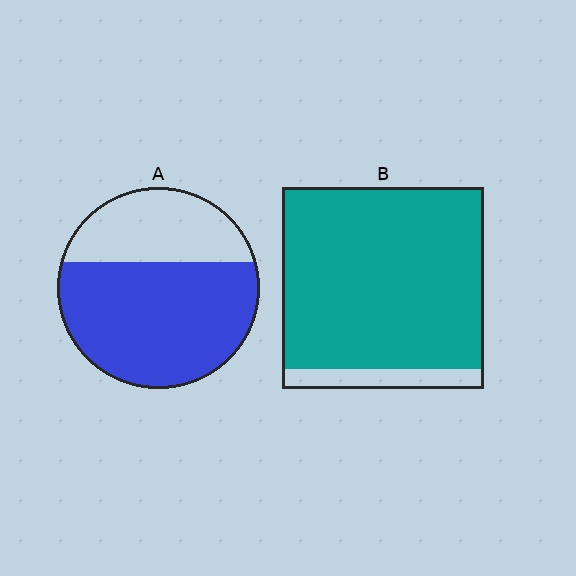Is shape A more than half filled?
Yes.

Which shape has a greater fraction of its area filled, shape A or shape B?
Shape B.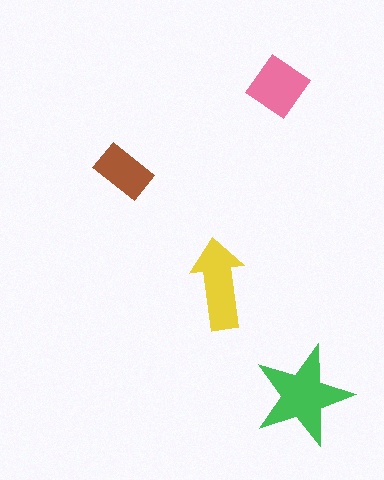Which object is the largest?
The green star.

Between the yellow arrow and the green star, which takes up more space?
The green star.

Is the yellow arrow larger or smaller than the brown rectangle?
Larger.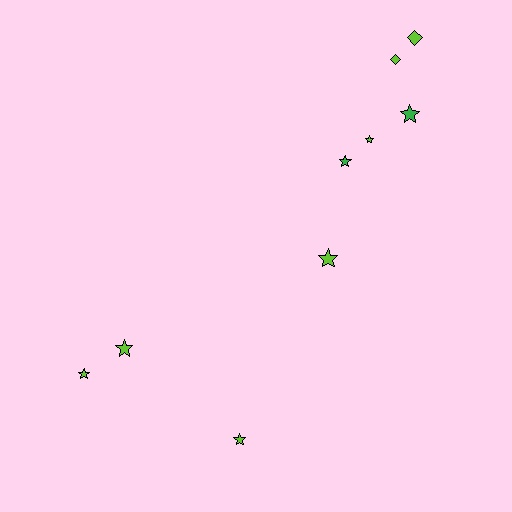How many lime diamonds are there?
There are 2 lime diamonds.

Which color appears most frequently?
Lime, with 7 objects.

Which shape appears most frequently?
Star, with 7 objects.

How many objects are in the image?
There are 9 objects.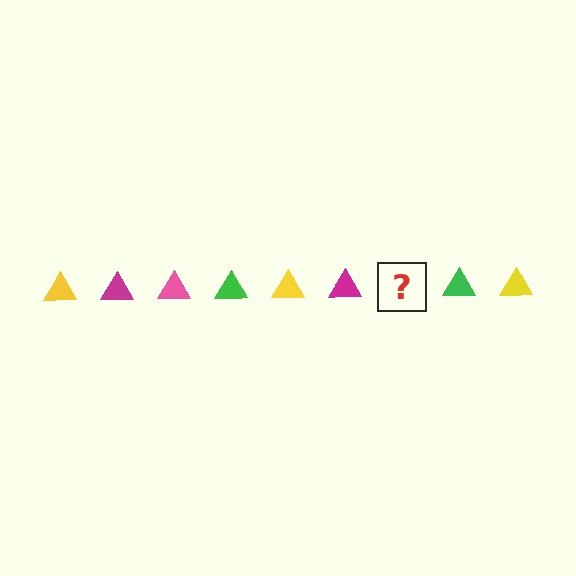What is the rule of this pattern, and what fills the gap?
The rule is that the pattern cycles through yellow, magenta, pink, green triangles. The gap should be filled with a pink triangle.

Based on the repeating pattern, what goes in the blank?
The blank should be a pink triangle.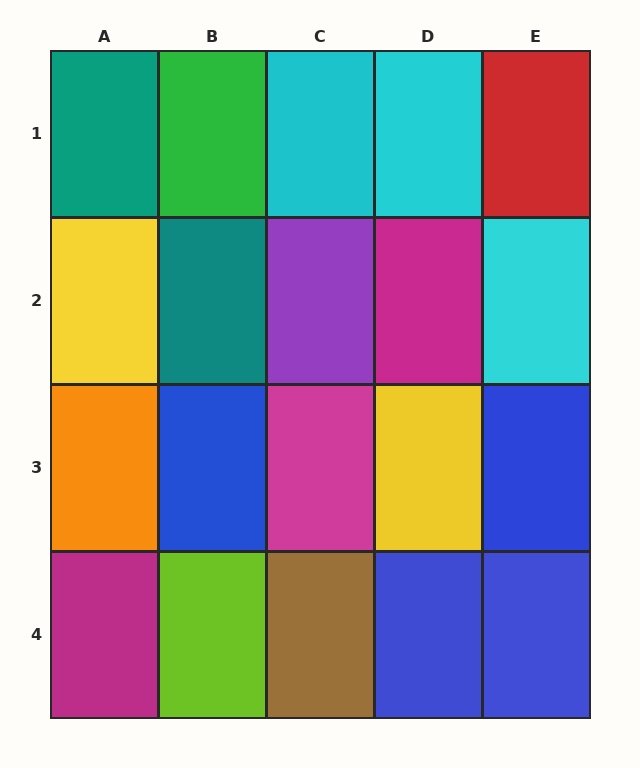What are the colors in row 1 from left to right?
Teal, green, cyan, cyan, red.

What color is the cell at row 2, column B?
Teal.